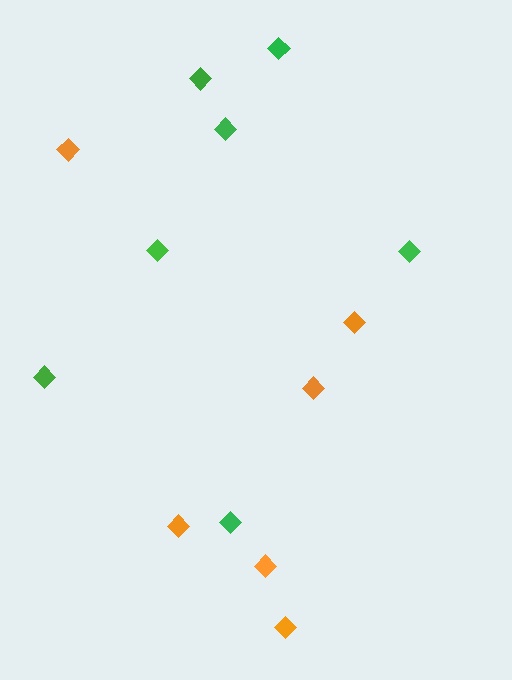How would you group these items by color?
There are 2 groups: one group of green diamonds (7) and one group of orange diamonds (6).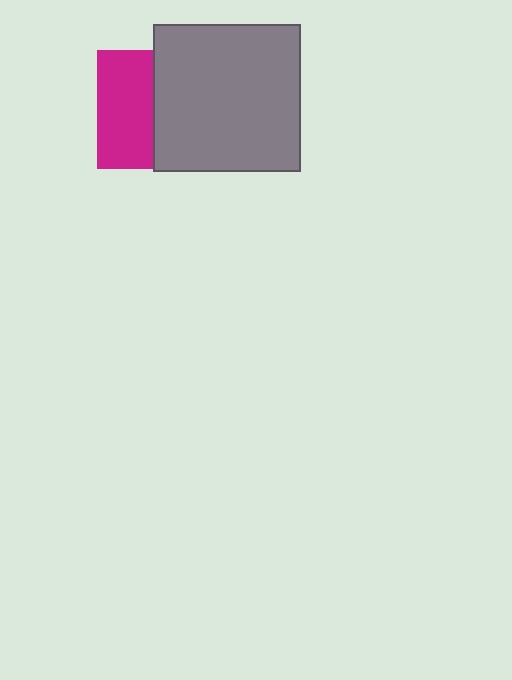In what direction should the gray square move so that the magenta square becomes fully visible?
The gray square should move right. That is the shortest direction to clear the overlap and leave the magenta square fully visible.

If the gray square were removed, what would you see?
You would see the complete magenta square.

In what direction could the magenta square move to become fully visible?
The magenta square could move left. That would shift it out from behind the gray square entirely.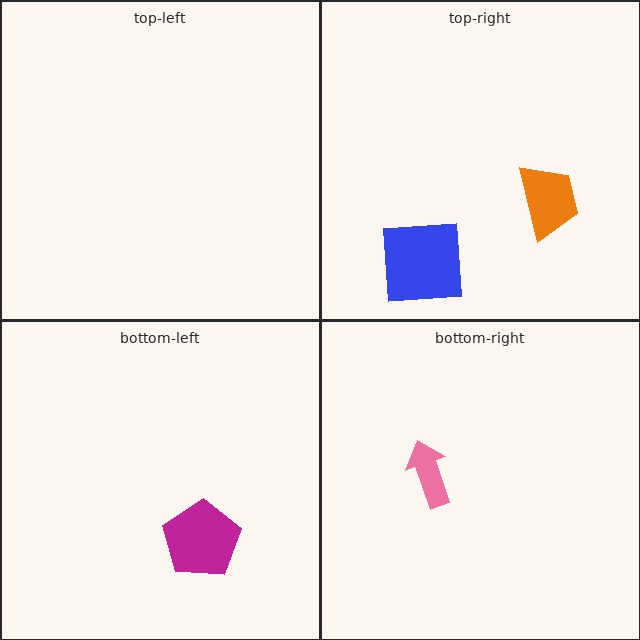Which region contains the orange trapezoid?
The top-right region.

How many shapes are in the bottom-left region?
1.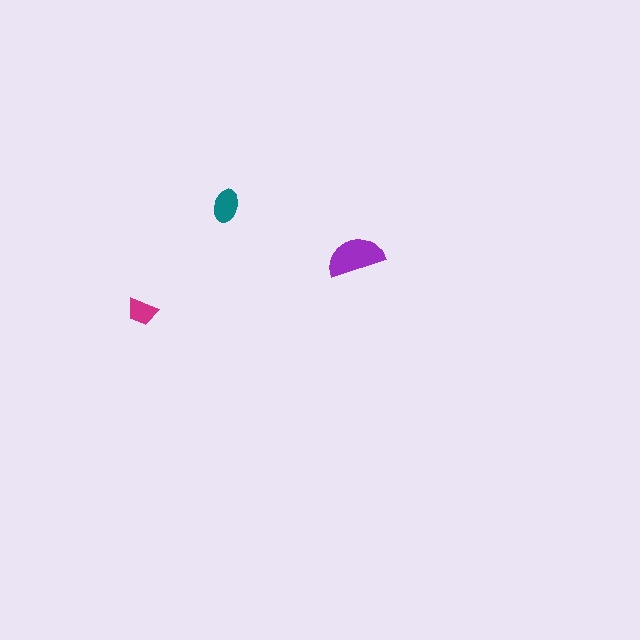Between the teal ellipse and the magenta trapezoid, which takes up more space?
The teal ellipse.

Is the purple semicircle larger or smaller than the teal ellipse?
Larger.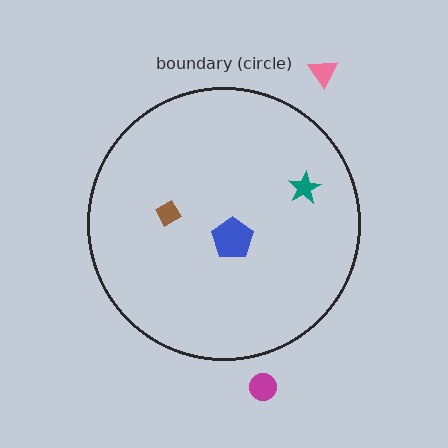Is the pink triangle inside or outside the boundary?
Outside.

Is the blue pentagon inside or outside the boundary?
Inside.